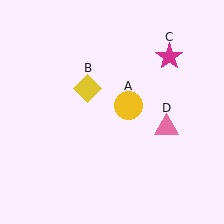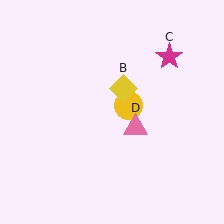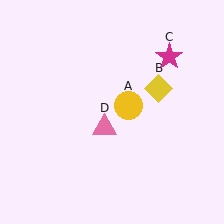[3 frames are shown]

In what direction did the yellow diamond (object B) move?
The yellow diamond (object B) moved right.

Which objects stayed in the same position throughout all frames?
Yellow circle (object A) and magenta star (object C) remained stationary.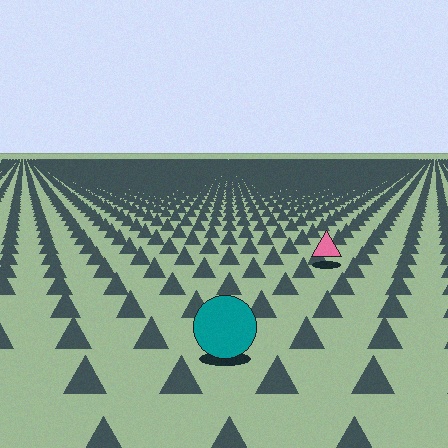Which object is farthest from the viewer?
The pink triangle is farthest from the viewer. It appears smaller and the ground texture around it is denser.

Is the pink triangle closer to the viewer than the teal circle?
No. The teal circle is closer — you can tell from the texture gradient: the ground texture is coarser near it.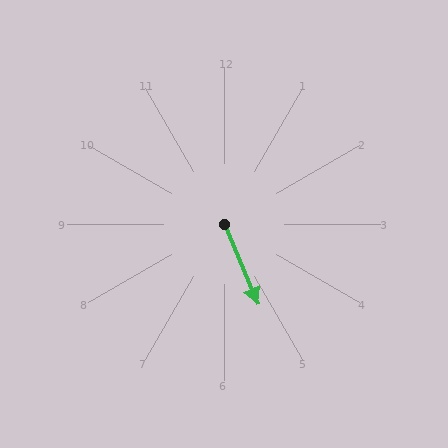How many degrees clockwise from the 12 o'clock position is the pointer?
Approximately 157 degrees.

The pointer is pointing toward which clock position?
Roughly 5 o'clock.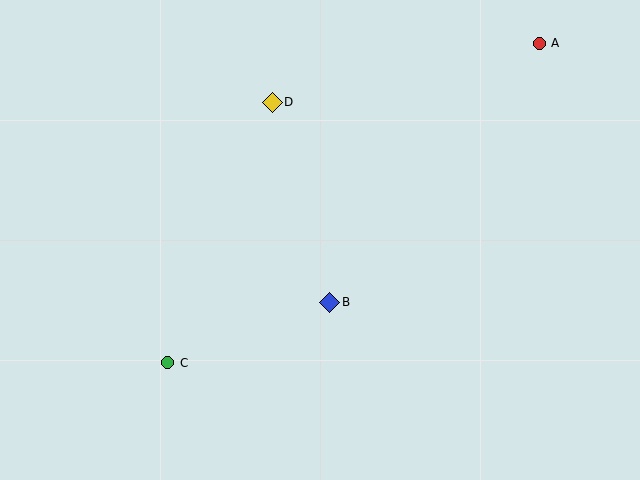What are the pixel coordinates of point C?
Point C is at (168, 363).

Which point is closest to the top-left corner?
Point D is closest to the top-left corner.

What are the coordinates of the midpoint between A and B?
The midpoint between A and B is at (434, 173).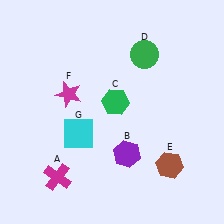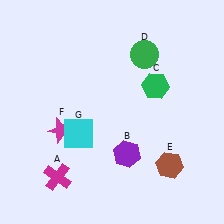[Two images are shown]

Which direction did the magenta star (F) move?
The magenta star (F) moved down.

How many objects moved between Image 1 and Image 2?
2 objects moved between the two images.